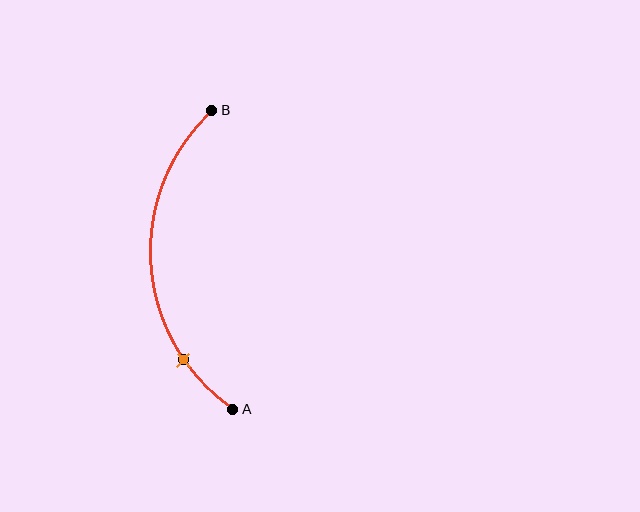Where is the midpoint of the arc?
The arc midpoint is the point on the curve farthest from the straight line joining A and B. It sits to the left of that line.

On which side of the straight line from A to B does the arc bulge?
The arc bulges to the left of the straight line connecting A and B.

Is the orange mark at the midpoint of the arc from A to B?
No. The orange mark lies on the arc but is closer to endpoint A. The arc midpoint would be at the point on the curve equidistant along the arc from both A and B.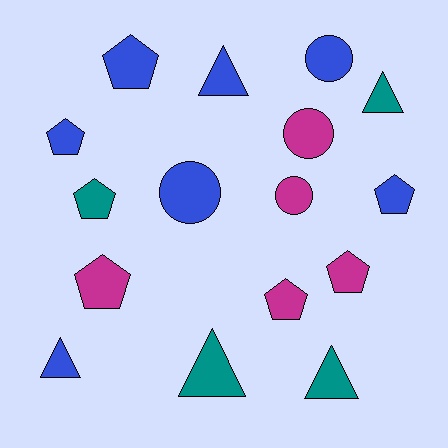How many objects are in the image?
There are 16 objects.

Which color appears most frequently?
Blue, with 7 objects.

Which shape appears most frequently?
Pentagon, with 7 objects.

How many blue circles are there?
There are 2 blue circles.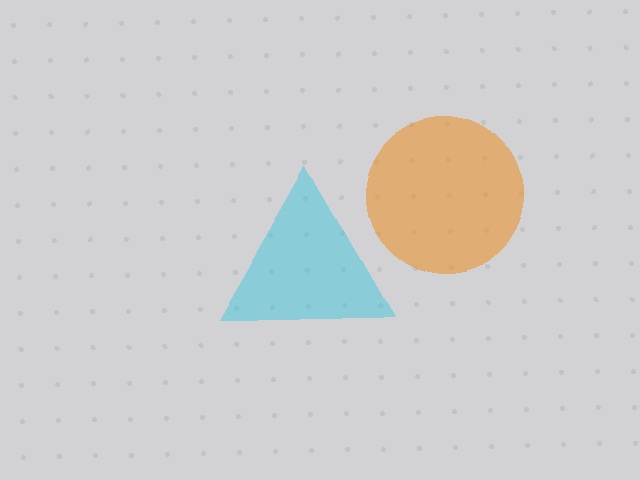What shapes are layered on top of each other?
The layered shapes are: an orange circle, a cyan triangle.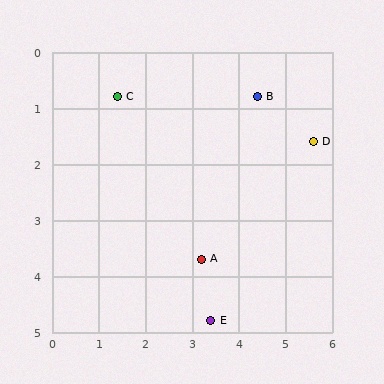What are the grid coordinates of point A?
Point A is at approximately (3.2, 3.7).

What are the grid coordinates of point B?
Point B is at approximately (4.4, 0.8).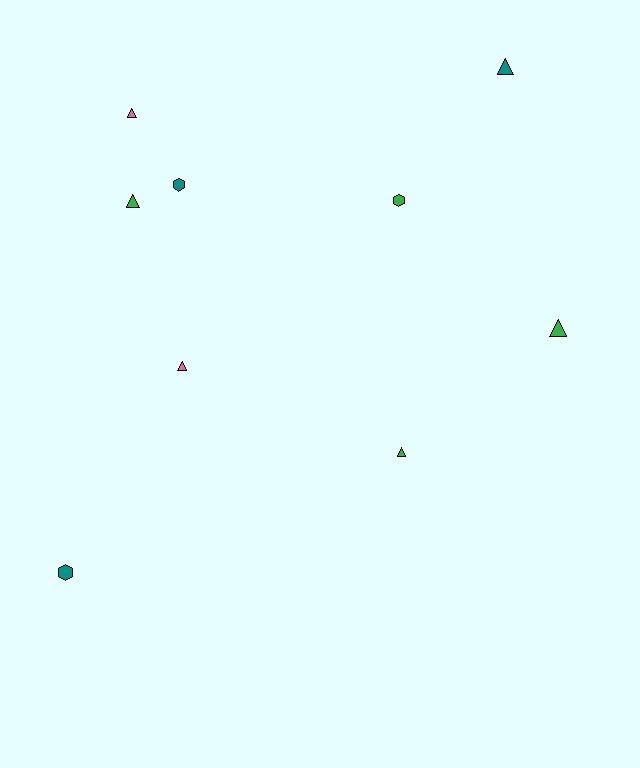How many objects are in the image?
There are 9 objects.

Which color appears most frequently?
Green, with 4 objects.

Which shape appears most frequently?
Triangle, with 6 objects.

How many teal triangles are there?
There is 1 teal triangle.